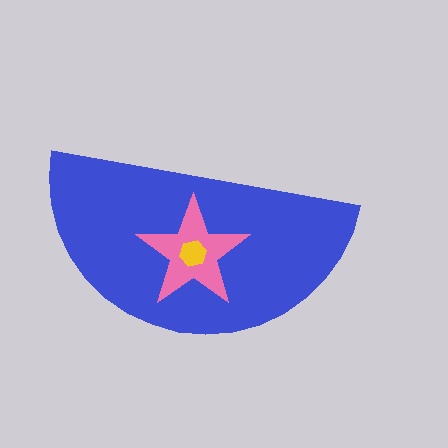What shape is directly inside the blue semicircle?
The pink star.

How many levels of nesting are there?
3.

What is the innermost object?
The yellow hexagon.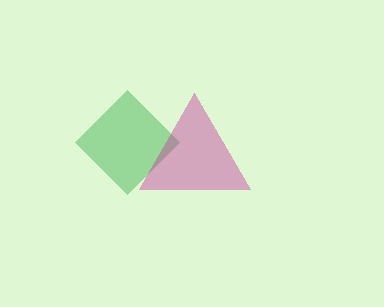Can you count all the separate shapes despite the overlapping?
Yes, there are 2 separate shapes.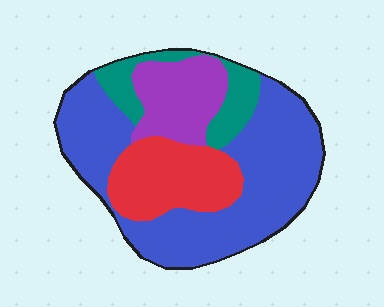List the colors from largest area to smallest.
From largest to smallest: blue, red, purple, teal.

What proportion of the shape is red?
Red takes up less than a quarter of the shape.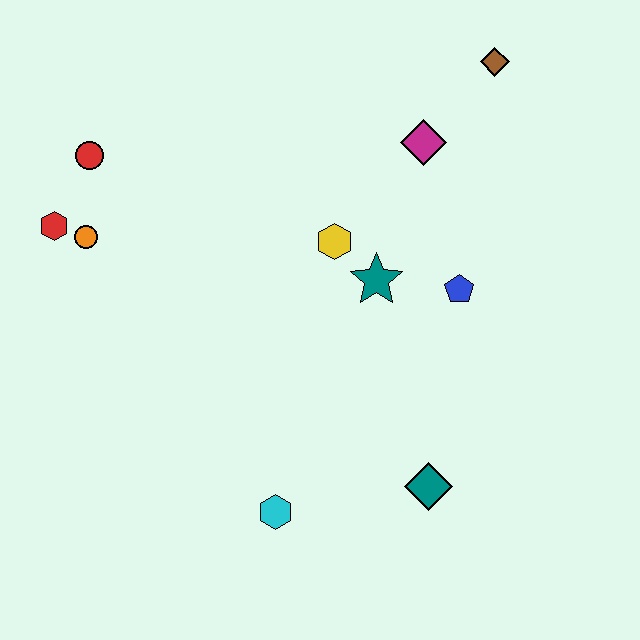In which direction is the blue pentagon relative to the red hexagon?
The blue pentagon is to the right of the red hexagon.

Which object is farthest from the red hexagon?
The brown diamond is farthest from the red hexagon.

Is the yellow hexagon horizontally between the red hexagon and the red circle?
No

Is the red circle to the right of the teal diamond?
No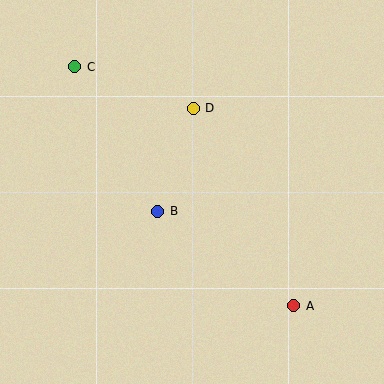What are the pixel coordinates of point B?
Point B is at (158, 211).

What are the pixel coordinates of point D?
Point D is at (193, 109).